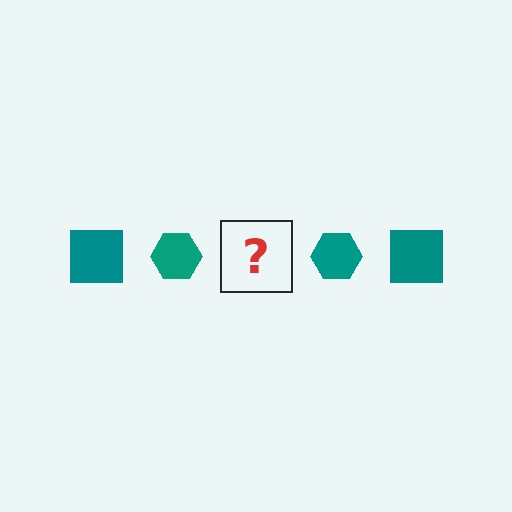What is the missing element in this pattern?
The missing element is a teal square.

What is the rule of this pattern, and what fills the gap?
The rule is that the pattern cycles through square, hexagon shapes in teal. The gap should be filled with a teal square.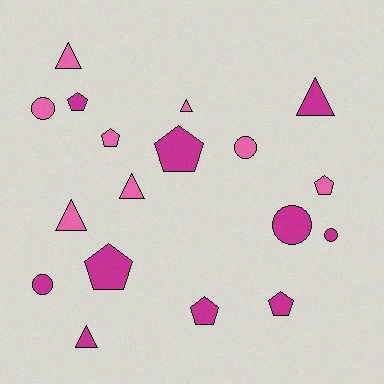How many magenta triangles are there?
There are 2 magenta triangles.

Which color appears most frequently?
Magenta, with 10 objects.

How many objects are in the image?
There are 18 objects.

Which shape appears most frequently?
Pentagon, with 7 objects.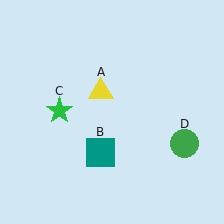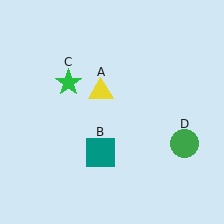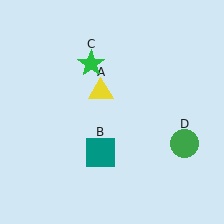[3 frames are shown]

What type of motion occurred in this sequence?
The green star (object C) rotated clockwise around the center of the scene.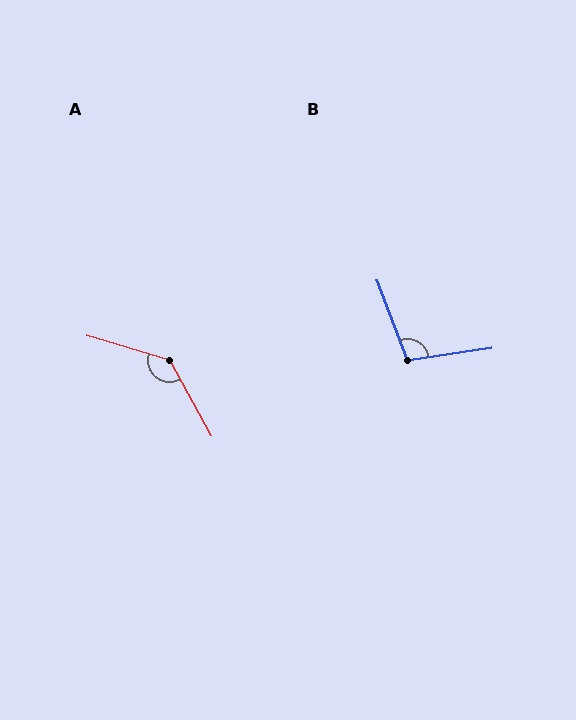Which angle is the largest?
A, at approximately 136 degrees.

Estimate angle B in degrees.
Approximately 102 degrees.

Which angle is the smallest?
B, at approximately 102 degrees.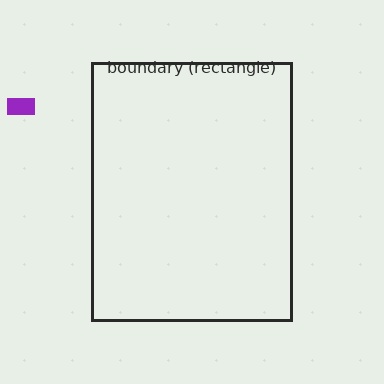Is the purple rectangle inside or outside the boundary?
Outside.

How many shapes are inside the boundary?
0 inside, 1 outside.